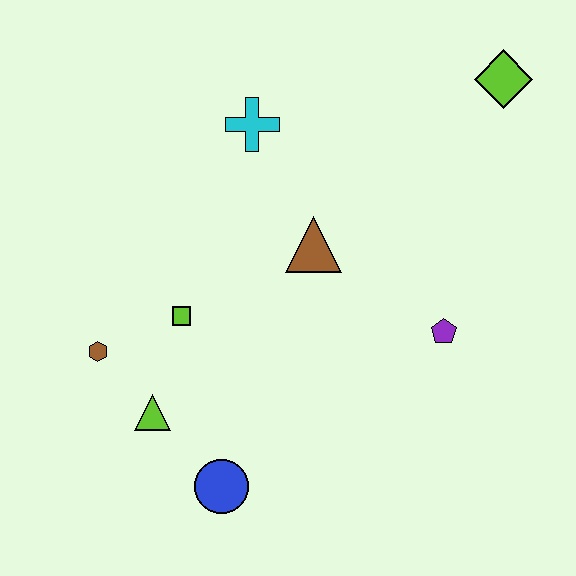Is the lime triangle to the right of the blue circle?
No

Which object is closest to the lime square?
The brown hexagon is closest to the lime square.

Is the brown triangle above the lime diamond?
No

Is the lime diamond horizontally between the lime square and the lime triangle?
No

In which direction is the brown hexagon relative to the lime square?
The brown hexagon is to the left of the lime square.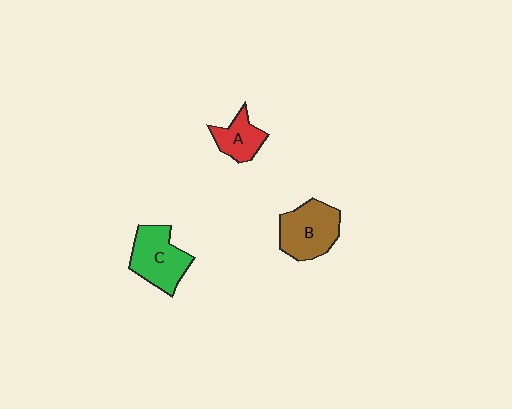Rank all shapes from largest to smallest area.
From largest to smallest: B (brown), C (green), A (red).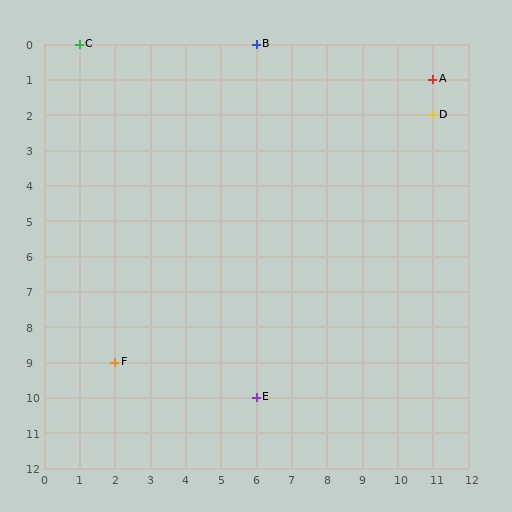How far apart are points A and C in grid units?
Points A and C are 10 columns and 1 row apart (about 10.0 grid units diagonally).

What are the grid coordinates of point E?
Point E is at grid coordinates (6, 10).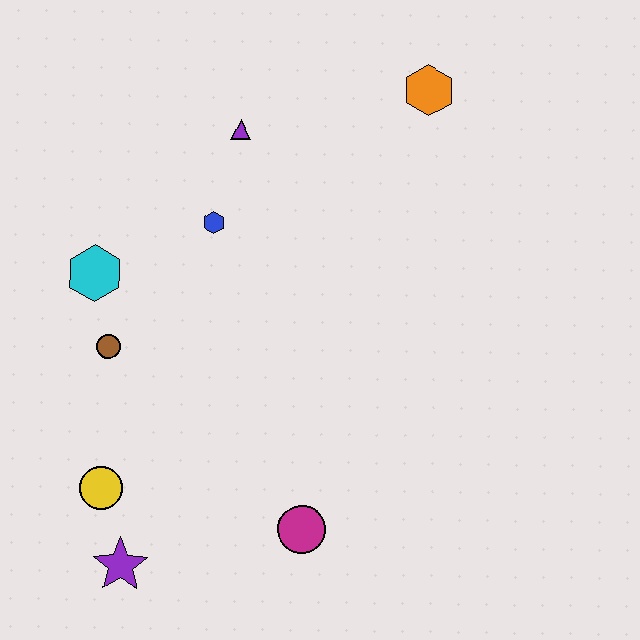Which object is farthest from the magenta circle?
The orange hexagon is farthest from the magenta circle.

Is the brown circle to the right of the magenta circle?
No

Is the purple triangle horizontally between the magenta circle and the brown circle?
Yes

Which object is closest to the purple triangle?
The blue hexagon is closest to the purple triangle.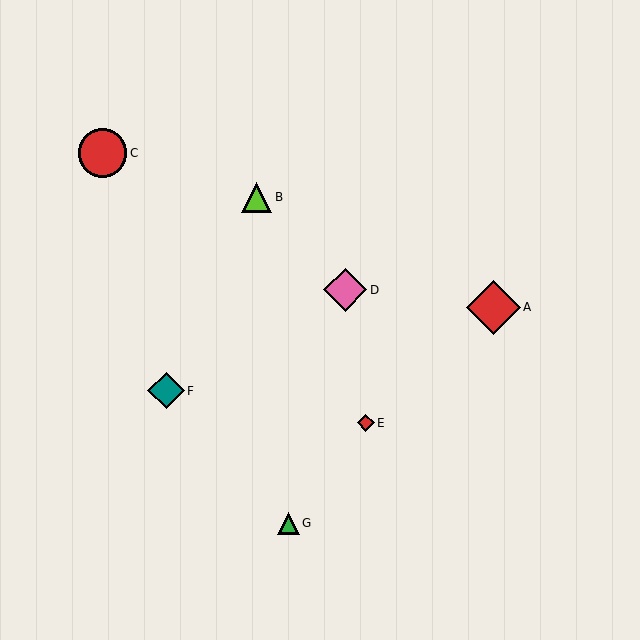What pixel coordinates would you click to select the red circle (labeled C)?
Click at (103, 153) to select the red circle C.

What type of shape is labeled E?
Shape E is a red diamond.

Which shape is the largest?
The red diamond (labeled A) is the largest.